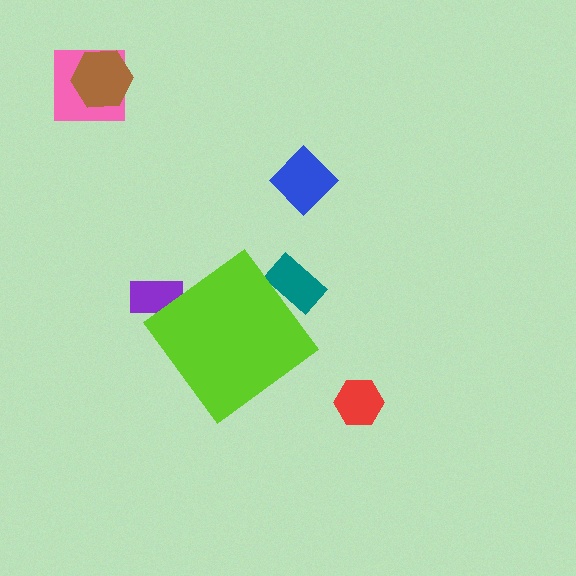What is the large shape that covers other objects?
A lime diamond.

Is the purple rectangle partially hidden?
Yes, the purple rectangle is partially hidden behind the lime diamond.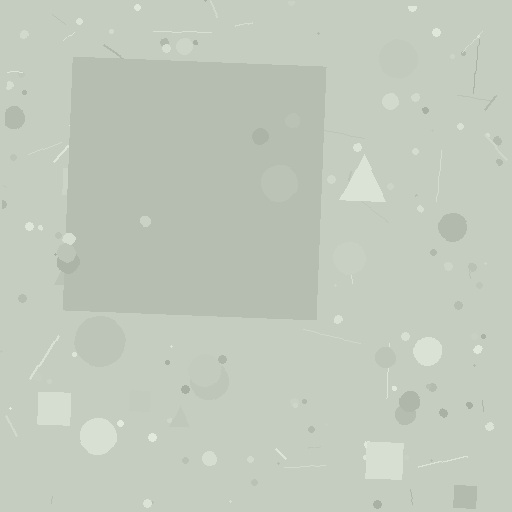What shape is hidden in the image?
A square is hidden in the image.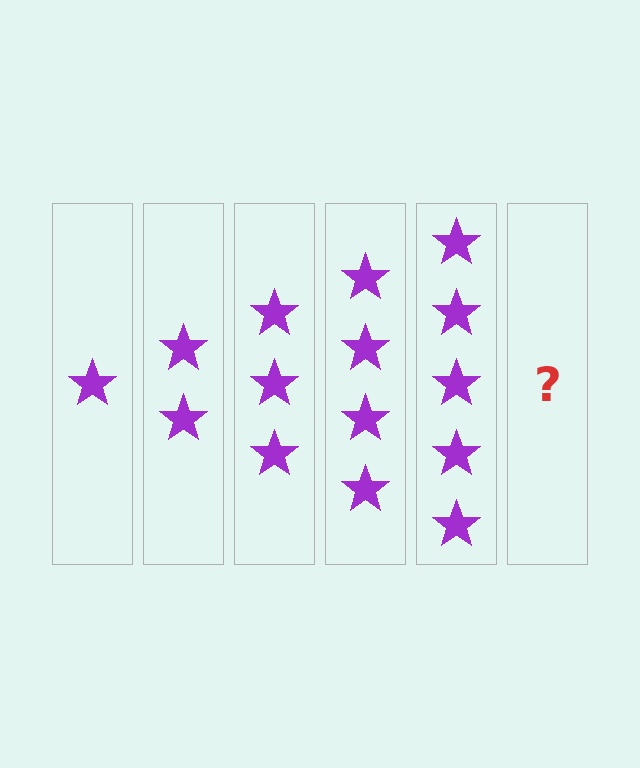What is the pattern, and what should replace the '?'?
The pattern is that each step adds one more star. The '?' should be 6 stars.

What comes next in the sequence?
The next element should be 6 stars.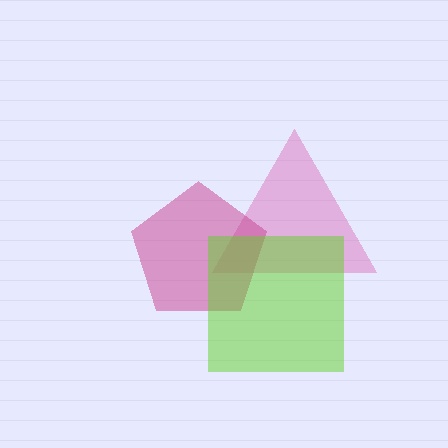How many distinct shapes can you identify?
There are 3 distinct shapes: a pink triangle, a magenta pentagon, a lime square.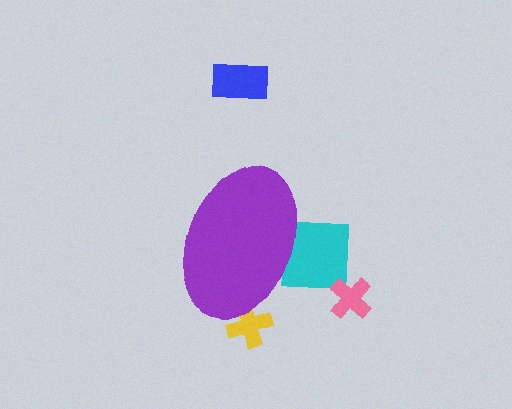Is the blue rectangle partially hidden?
No, the blue rectangle is fully visible.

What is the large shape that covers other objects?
A purple ellipse.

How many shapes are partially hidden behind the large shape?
2 shapes are partially hidden.